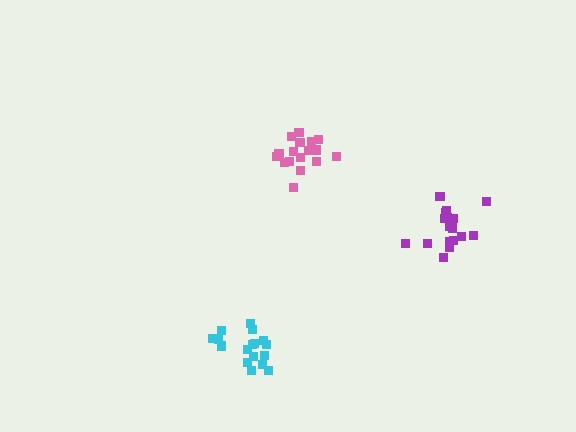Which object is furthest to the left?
The cyan cluster is leftmost.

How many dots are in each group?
Group 1: 17 dots, Group 2: 19 dots, Group 3: 17 dots (53 total).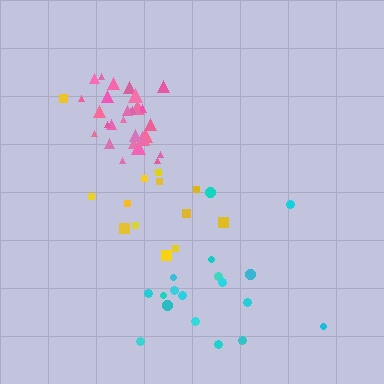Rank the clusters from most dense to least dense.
pink, yellow, cyan.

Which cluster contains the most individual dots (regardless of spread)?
Pink (30).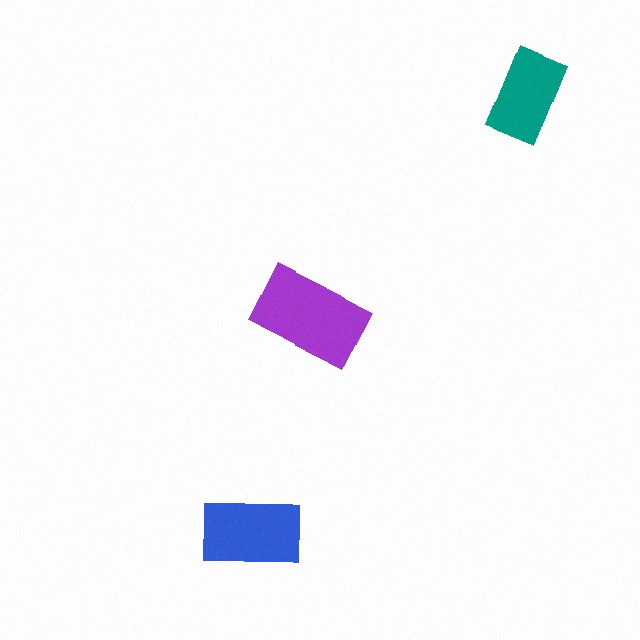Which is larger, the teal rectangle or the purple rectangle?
The purple one.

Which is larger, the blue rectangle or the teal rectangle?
The blue one.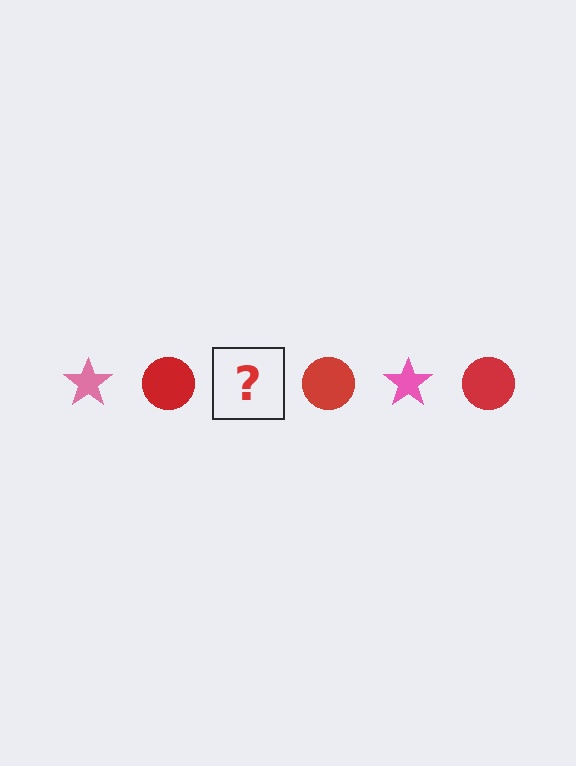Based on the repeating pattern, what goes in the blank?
The blank should be a pink star.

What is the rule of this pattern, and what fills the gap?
The rule is that the pattern alternates between pink star and red circle. The gap should be filled with a pink star.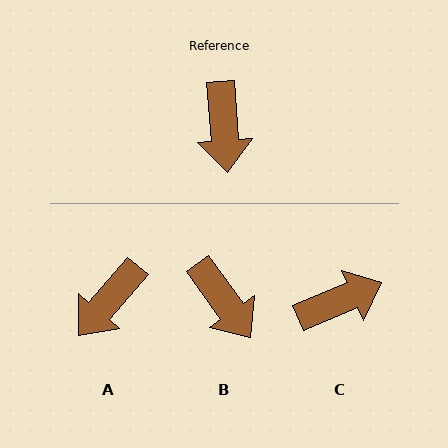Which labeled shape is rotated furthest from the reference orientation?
C, about 108 degrees away.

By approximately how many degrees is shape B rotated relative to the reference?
Approximately 31 degrees counter-clockwise.